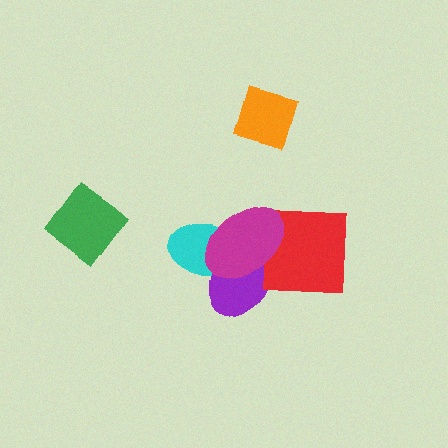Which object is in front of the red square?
The magenta ellipse is in front of the red square.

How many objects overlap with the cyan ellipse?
2 objects overlap with the cyan ellipse.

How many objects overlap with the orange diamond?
0 objects overlap with the orange diamond.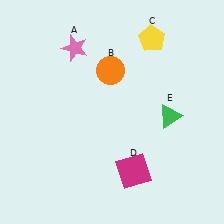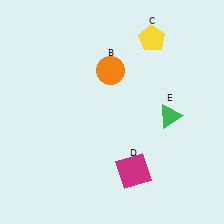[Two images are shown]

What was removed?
The pink star (A) was removed in Image 2.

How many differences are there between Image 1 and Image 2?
There is 1 difference between the two images.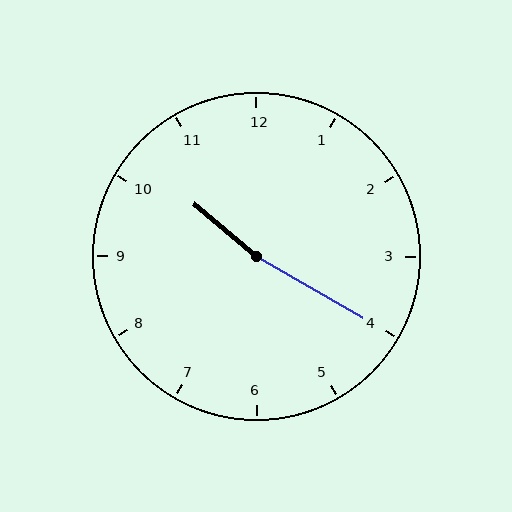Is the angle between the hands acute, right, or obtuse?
It is obtuse.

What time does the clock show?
10:20.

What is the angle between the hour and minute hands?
Approximately 170 degrees.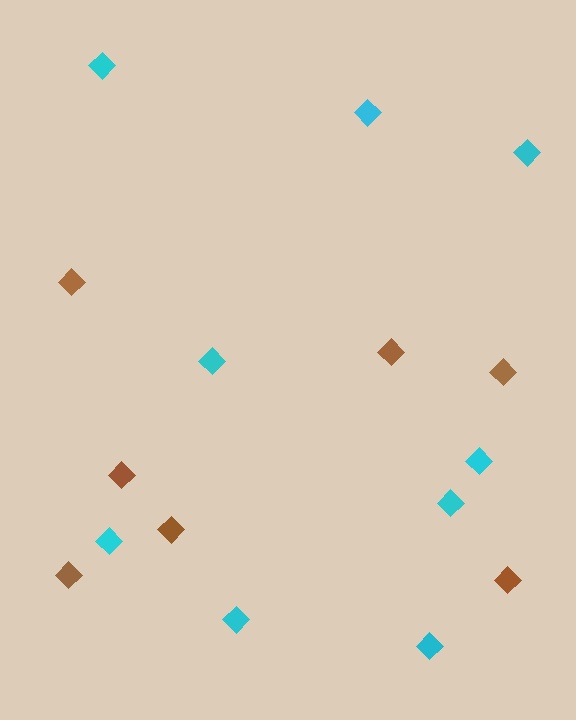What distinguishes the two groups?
There are 2 groups: one group of cyan diamonds (9) and one group of brown diamonds (7).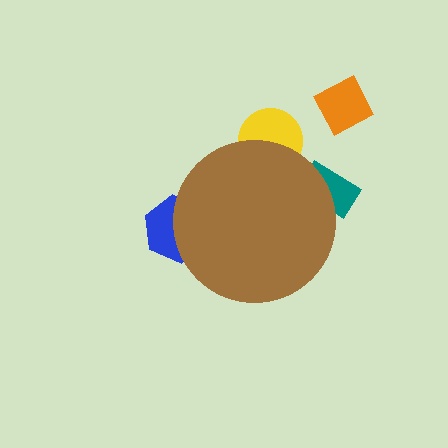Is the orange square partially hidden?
No, the orange square is fully visible.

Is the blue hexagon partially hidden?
Yes, the blue hexagon is partially hidden behind the brown circle.